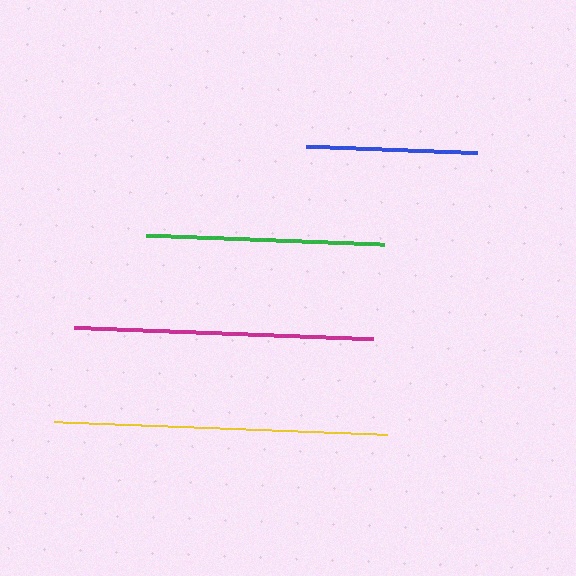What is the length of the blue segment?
The blue segment is approximately 171 pixels long.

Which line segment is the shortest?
The blue line is the shortest at approximately 171 pixels.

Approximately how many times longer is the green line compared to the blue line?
The green line is approximately 1.4 times the length of the blue line.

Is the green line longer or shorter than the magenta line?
The magenta line is longer than the green line.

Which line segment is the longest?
The yellow line is the longest at approximately 334 pixels.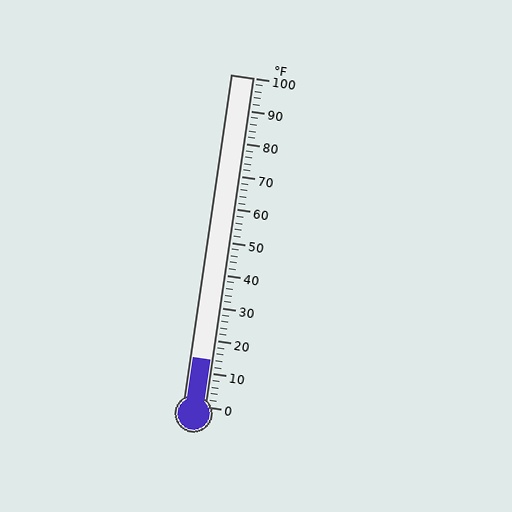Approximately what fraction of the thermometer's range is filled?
The thermometer is filled to approximately 15% of its range.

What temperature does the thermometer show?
The thermometer shows approximately 14°F.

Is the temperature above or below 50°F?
The temperature is below 50°F.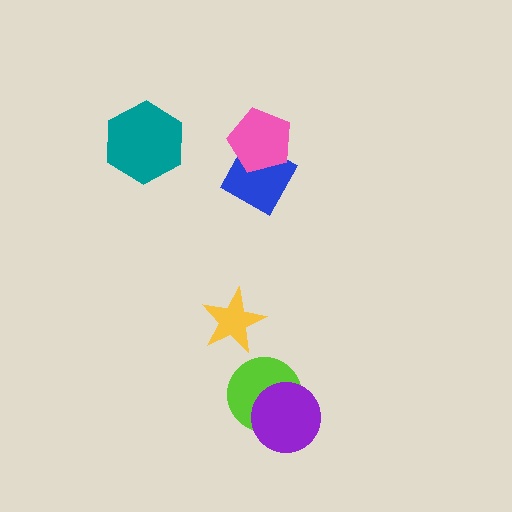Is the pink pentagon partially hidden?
No, no other shape covers it.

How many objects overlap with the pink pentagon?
1 object overlaps with the pink pentagon.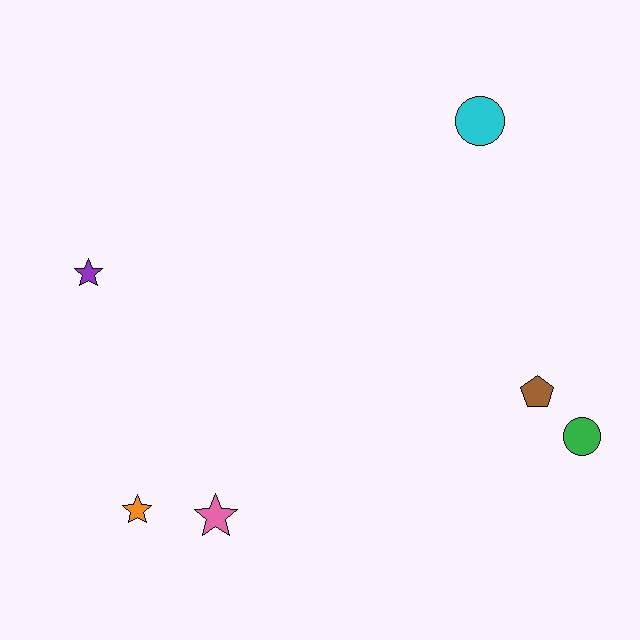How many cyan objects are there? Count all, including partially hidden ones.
There is 1 cyan object.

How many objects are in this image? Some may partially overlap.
There are 6 objects.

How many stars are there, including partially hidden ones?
There are 3 stars.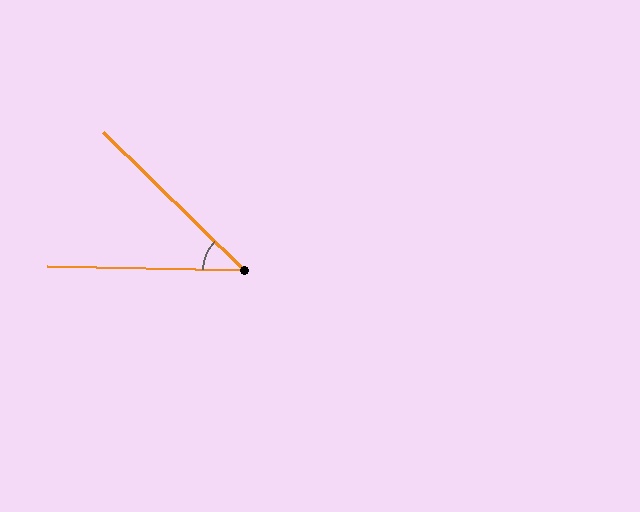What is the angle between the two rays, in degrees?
Approximately 43 degrees.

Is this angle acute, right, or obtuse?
It is acute.